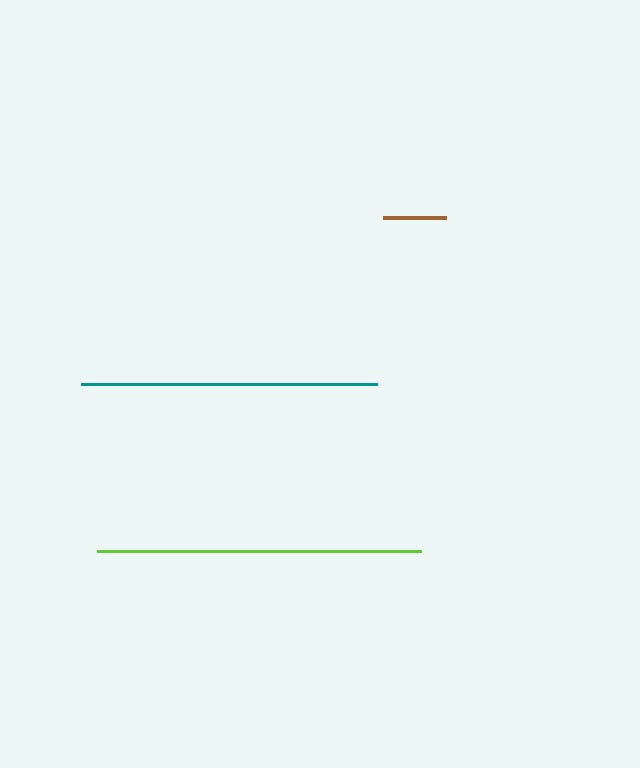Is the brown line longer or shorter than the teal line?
The teal line is longer than the brown line.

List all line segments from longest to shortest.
From longest to shortest: lime, teal, brown.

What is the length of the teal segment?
The teal segment is approximately 296 pixels long.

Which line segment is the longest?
The lime line is the longest at approximately 324 pixels.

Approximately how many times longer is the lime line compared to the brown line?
The lime line is approximately 5.1 times the length of the brown line.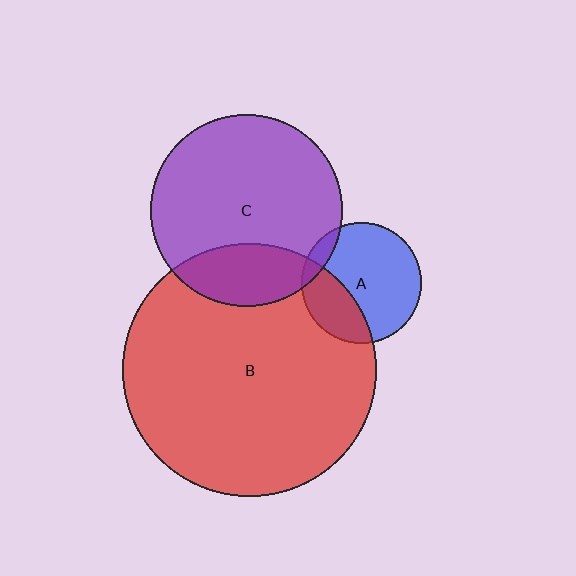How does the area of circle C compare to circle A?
Approximately 2.5 times.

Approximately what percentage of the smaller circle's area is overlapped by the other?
Approximately 25%.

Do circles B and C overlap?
Yes.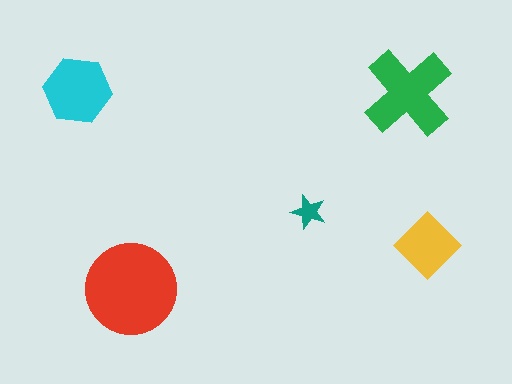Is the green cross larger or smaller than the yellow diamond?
Larger.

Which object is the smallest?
The teal star.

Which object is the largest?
The red circle.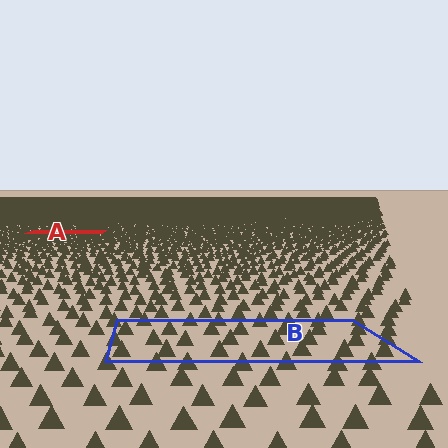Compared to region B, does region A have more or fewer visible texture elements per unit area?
Region A has more texture elements per unit area — they are packed more densely because it is farther away.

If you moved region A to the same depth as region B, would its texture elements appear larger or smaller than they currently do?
They would appear larger. At a closer depth, the same texture elements are projected at a bigger on-screen size.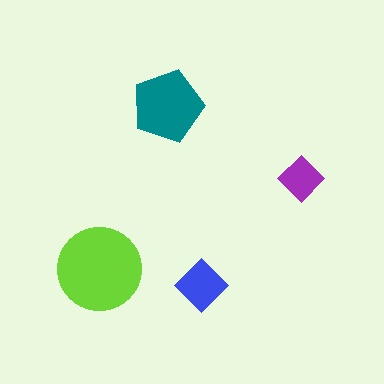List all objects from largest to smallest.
The lime circle, the teal pentagon, the blue diamond, the purple diamond.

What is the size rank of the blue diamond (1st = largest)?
3rd.